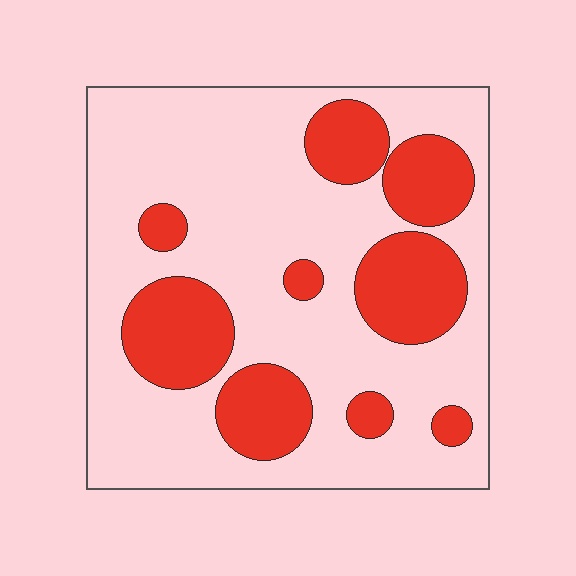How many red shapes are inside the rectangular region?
9.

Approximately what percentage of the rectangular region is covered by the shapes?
Approximately 30%.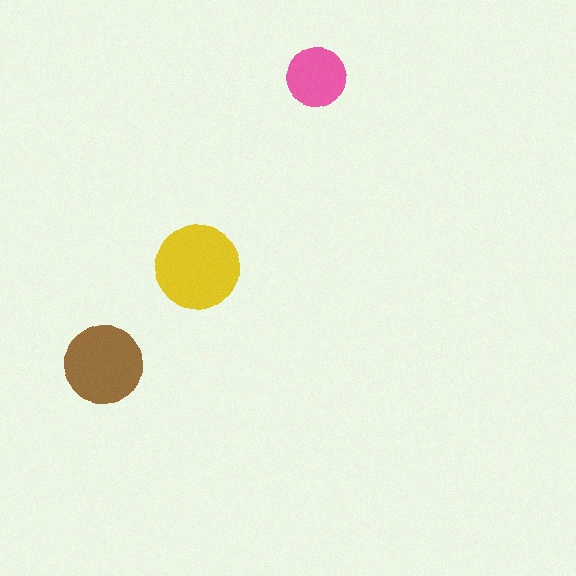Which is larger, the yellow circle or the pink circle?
The yellow one.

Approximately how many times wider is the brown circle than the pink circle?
About 1.5 times wider.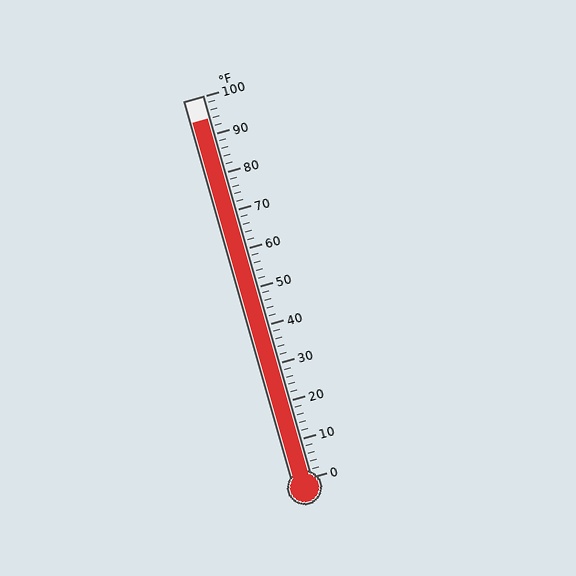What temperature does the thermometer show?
The thermometer shows approximately 94°F.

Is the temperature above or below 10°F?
The temperature is above 10°F.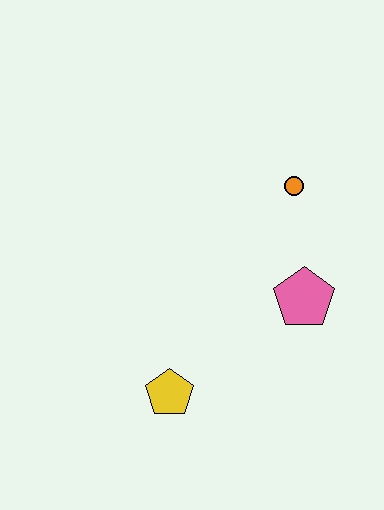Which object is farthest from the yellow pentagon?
The orange circle is farthest from the yellow pentagon.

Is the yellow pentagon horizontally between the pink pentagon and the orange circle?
No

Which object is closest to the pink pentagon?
The orange circle is closest to the pink pentagon.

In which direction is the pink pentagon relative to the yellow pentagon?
The pink pentagon is to the right of the yellow pentagon.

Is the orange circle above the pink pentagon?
Yes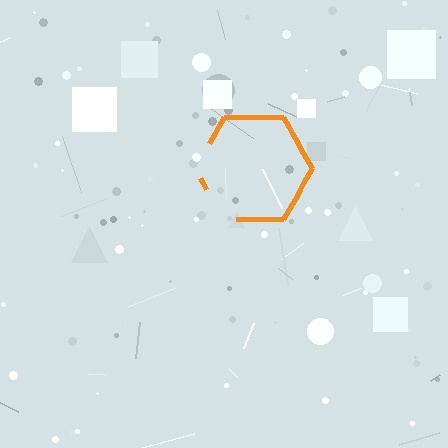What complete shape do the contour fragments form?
The contour fragments form a hexagon.